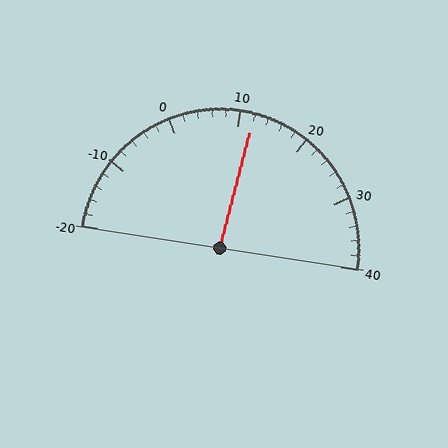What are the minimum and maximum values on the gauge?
The gauge ranges from -20 to 40.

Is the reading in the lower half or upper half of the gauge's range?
The reading is in the upper half of the range (-20 to 40).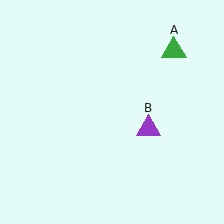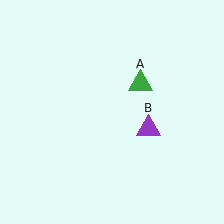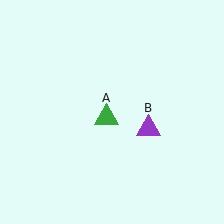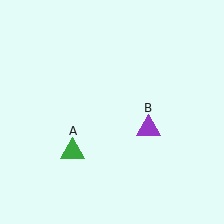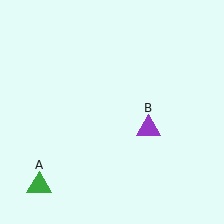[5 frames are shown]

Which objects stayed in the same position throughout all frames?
Purple triangle (object B) remained stationary.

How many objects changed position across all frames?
1 object changed position: green triangle (object A).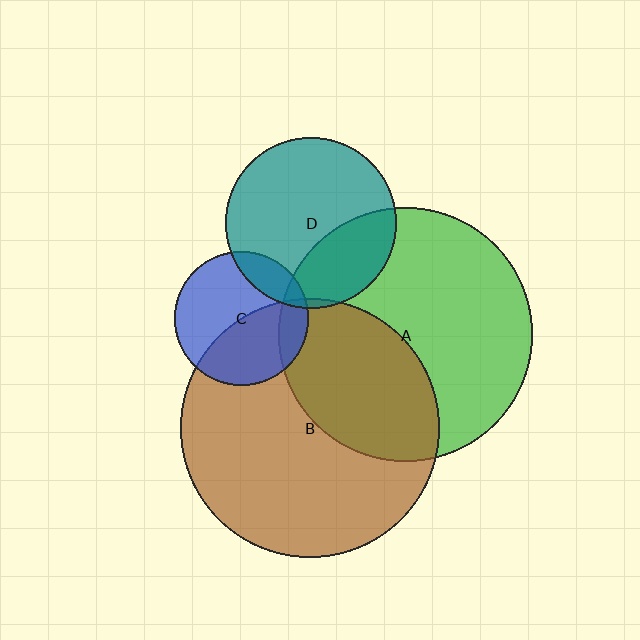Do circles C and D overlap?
Yes.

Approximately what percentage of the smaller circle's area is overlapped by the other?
Approximately 15%.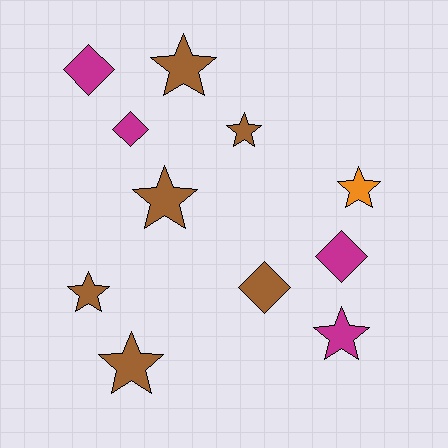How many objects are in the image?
There are 11 objects.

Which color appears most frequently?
Brown, with 6 objects.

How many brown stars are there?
There are 5 brown stars.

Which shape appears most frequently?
Star, with 7 objects.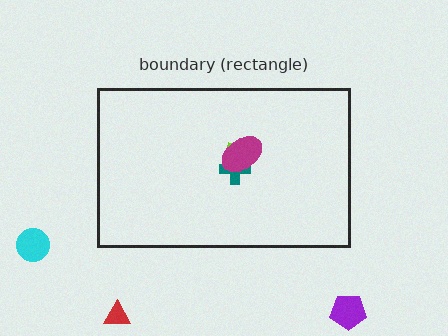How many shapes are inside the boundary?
3 inside, 3 outside.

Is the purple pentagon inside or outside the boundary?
Outside.